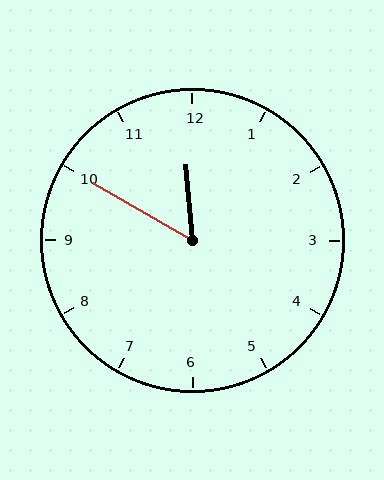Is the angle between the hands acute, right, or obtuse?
It is acute.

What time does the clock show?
11:50.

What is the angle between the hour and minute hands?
Approximately 55 degrees.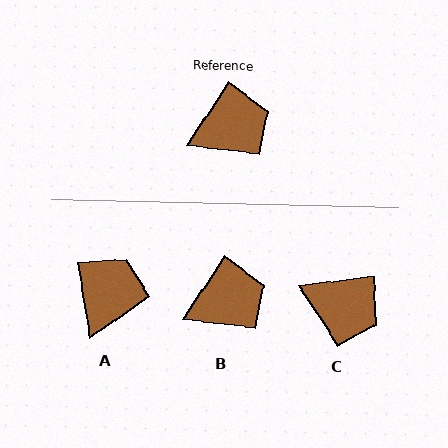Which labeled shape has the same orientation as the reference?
B.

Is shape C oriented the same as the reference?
No, it is off by about 50 degrees.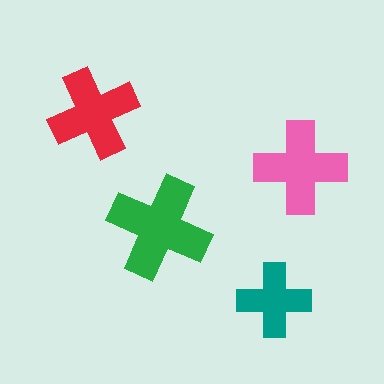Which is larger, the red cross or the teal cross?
The red one.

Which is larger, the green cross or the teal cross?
The green one.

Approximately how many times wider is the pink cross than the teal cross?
About 1.5 times wider.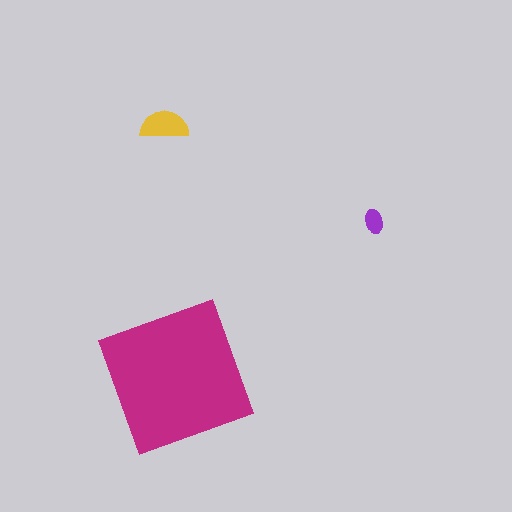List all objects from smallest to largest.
The purple ellipse, the yellow semicircle, the magenta square.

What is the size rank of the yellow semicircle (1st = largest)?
2nd.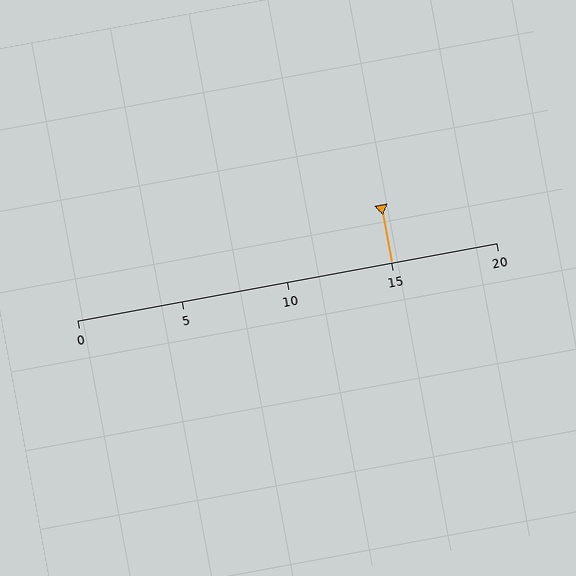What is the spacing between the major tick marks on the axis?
The major ticks are spaced 5 apart.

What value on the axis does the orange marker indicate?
The marker indicates approximately 15.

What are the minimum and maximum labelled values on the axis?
The axis runs from 0 to 20.